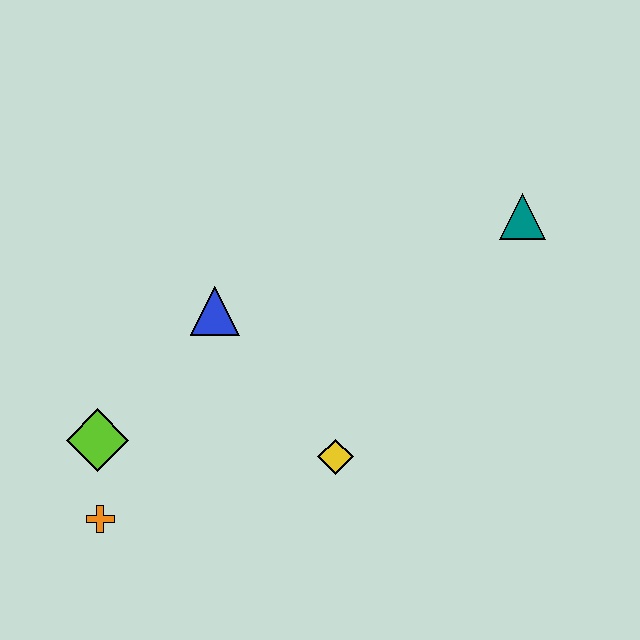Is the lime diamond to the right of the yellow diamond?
No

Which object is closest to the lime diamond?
The orange cross is closest to the lime diamond.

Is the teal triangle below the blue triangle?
No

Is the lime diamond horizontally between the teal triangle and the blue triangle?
No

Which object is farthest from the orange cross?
The teal triangle is farthest from the orange cross.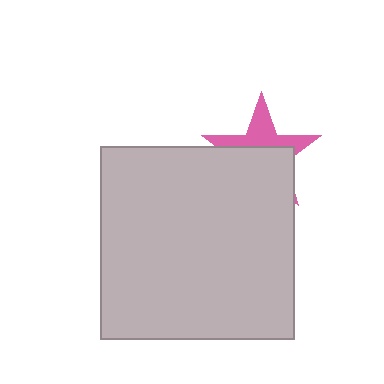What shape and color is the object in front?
The object in front is a light gray square.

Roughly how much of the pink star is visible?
A small part of it is visible (roughly 39%).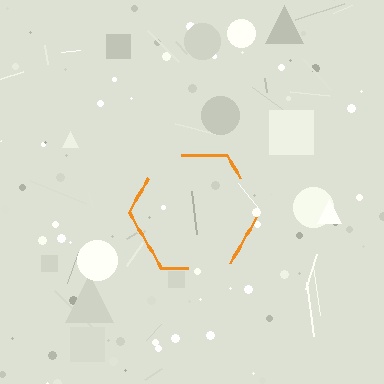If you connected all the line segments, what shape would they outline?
They would outline a hexagon.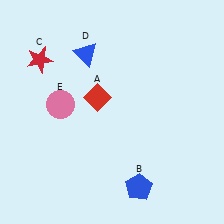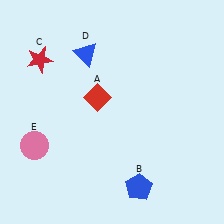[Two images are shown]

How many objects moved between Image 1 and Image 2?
1 object moved between the two images.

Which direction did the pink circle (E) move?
The pink circle (E) moved down.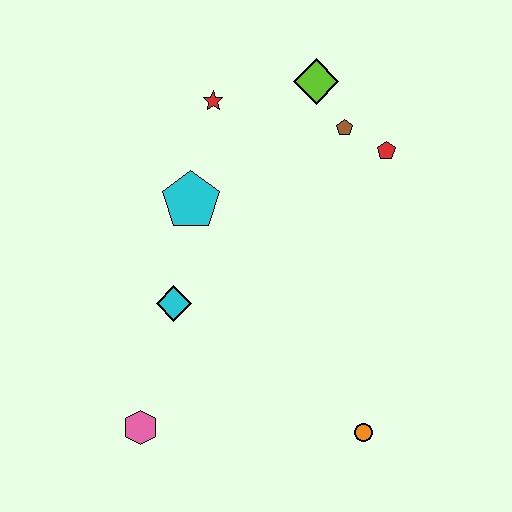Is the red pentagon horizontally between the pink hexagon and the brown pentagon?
No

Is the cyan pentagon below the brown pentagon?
Yes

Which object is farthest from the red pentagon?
The pink hexagon is farthest from the red pentagon.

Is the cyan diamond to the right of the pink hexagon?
Yes